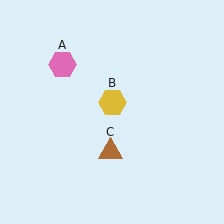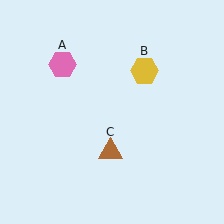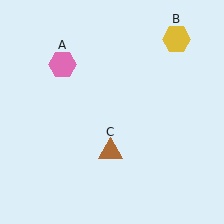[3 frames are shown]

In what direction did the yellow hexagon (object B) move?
The yellow hexagon (object B) moved up and to the right.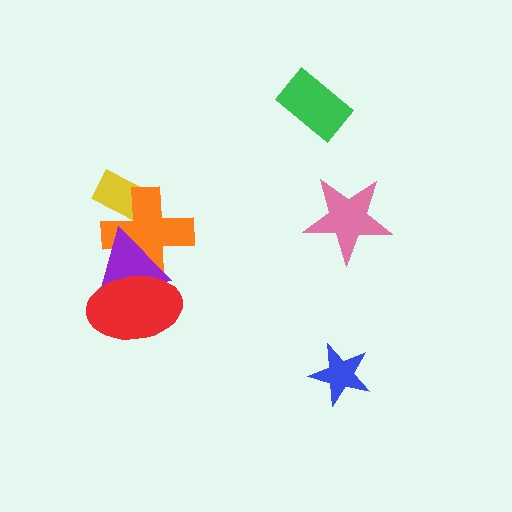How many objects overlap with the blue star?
0 objects overlap with the blue star.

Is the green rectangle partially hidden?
No, no other shape covers it.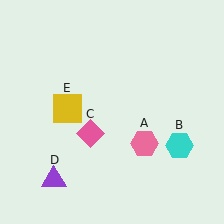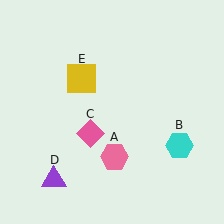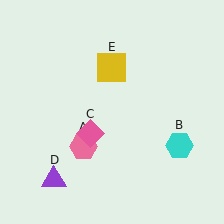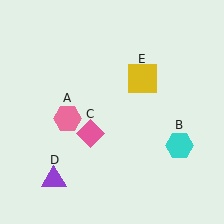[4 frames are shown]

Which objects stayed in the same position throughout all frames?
Cyan hexagon (object B) and pink diamond (object C) and purple triangle (object D) remained stationary.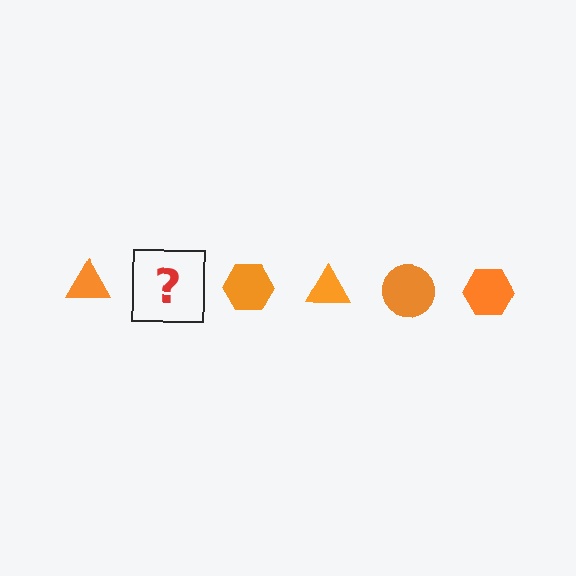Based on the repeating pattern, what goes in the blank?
The blank should be an orange circle.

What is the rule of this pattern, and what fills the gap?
The rule is that the pattern cycles through triangle, circle, hexagon shapes in orange. The gap should be filled with an orange circle.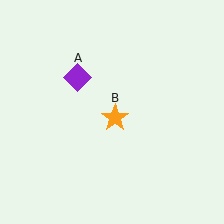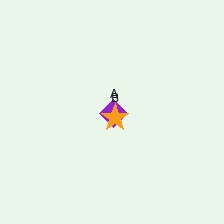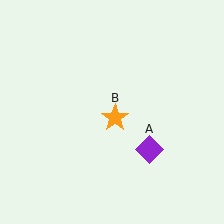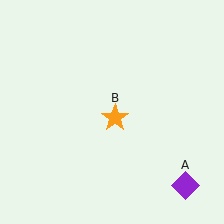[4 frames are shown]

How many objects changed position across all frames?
1 object changed position: purple diamond (object A).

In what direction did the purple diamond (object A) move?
The purple diamond (object A) moved down and to the right.